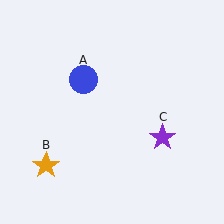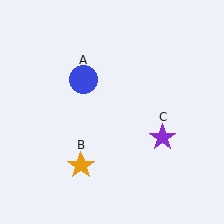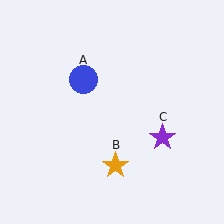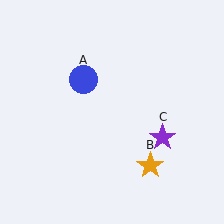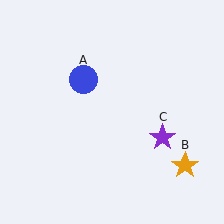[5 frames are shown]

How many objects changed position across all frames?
1 object changed position: orange star (object B).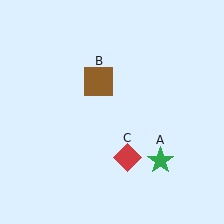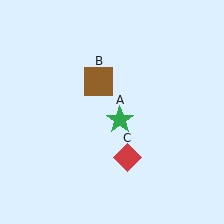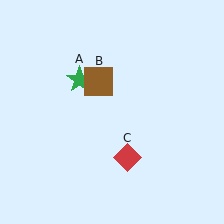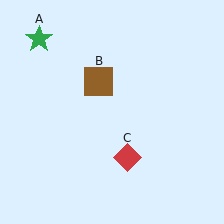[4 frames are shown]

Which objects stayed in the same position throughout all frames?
Brown square (object B) and red diamond (object C) remained stationary.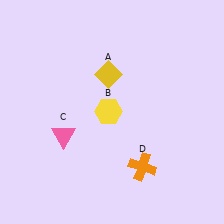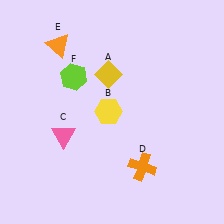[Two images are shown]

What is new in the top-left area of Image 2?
An orange triangle (E) was added in the top-left area of Image 2.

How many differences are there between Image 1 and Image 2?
There are 2 differences between the two images.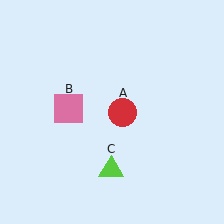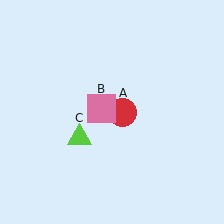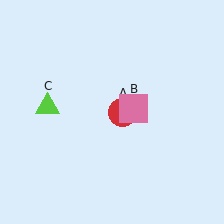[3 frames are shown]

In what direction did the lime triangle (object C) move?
The lime triangle (object C) moved up and to the left.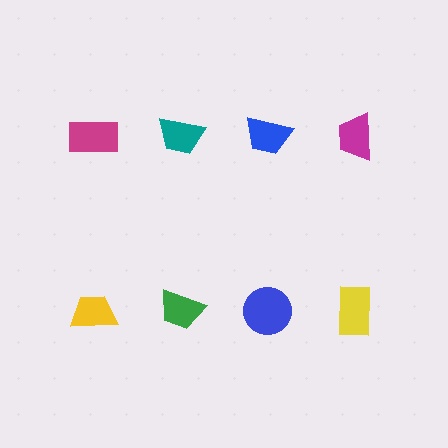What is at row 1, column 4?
A magenta trapezoid.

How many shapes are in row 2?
4 shapes.